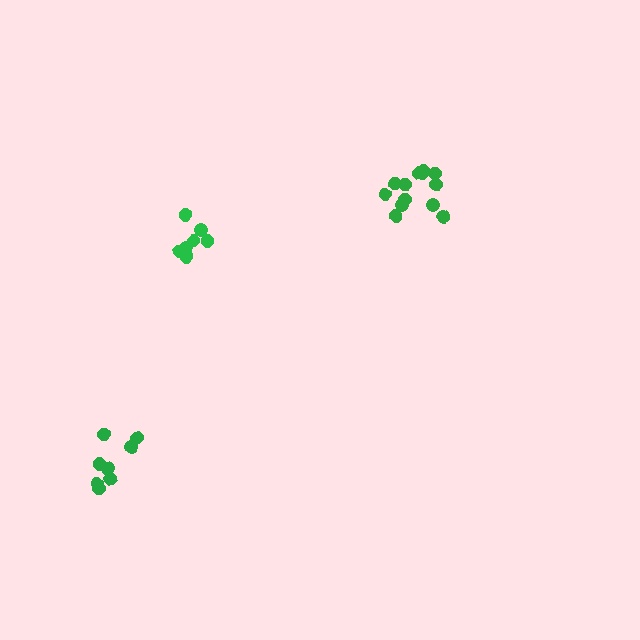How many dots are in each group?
Group 1: 7 dots, Group 2: 13 dots, Group 3: 8 dots (28 total).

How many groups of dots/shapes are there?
There are 3 groups.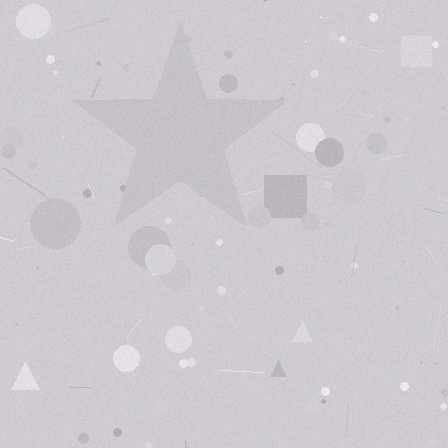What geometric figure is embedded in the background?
A star is embedded in the background.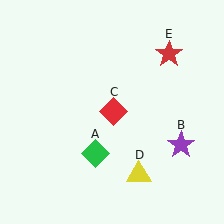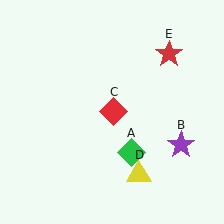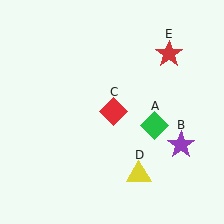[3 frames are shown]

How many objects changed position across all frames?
1 object changed position: green diamond (object A).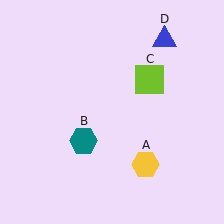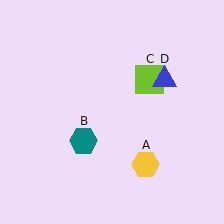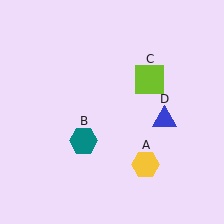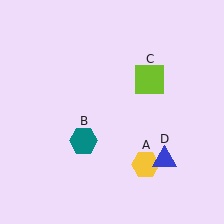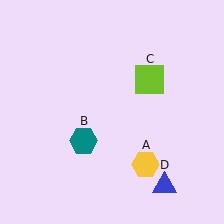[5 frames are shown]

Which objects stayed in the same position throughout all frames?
Yellow hexagon (object A) and teal hexagon (object B) and lime square (object C) remained stationary.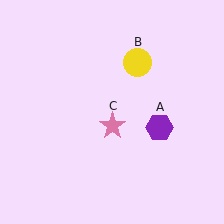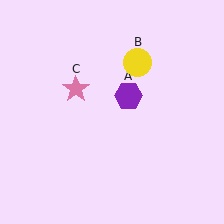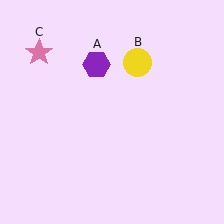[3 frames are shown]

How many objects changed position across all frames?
2 objects changed position: purple hexagon (object A), pink star (object C).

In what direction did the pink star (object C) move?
The pink star (object C) moved up and to the left.